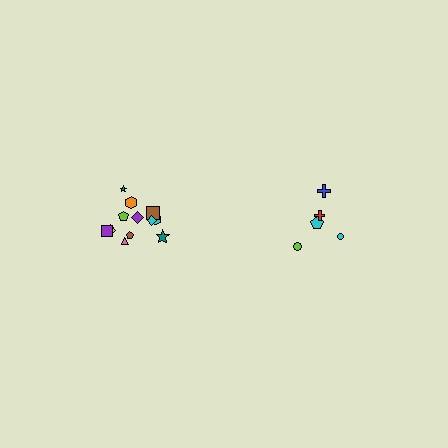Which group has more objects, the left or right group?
The left group.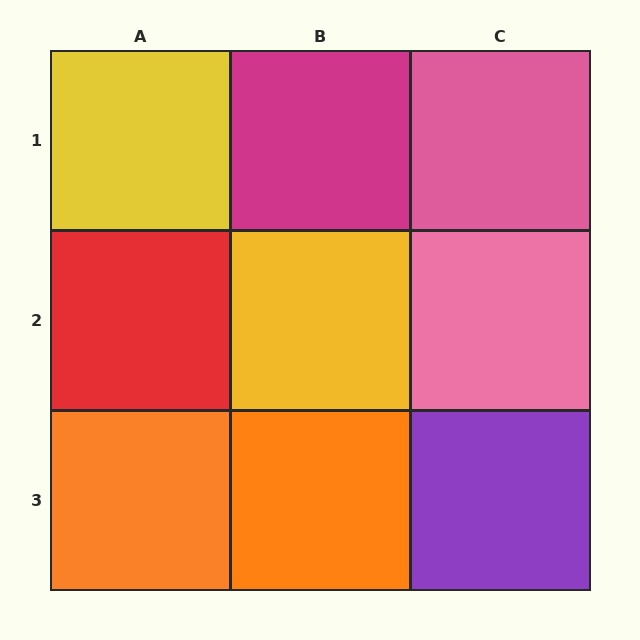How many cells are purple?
1 cell is purple.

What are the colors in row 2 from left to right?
Red, yellow, pink.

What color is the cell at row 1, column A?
Yellow.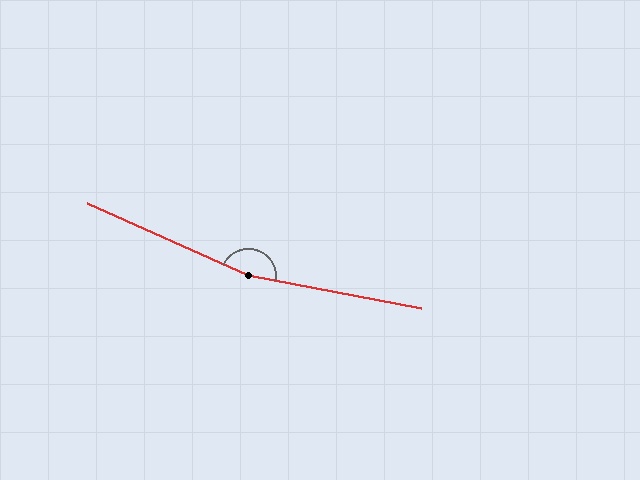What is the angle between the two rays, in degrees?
Approximately 167 degrees.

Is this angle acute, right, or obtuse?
It is obtuse.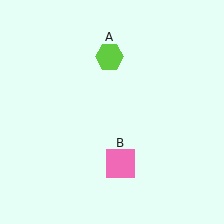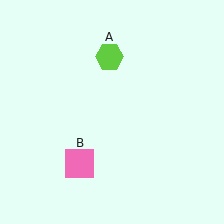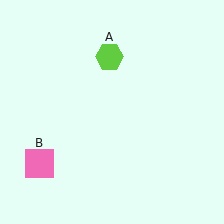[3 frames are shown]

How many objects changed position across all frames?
1 object changed position: pink square (object B).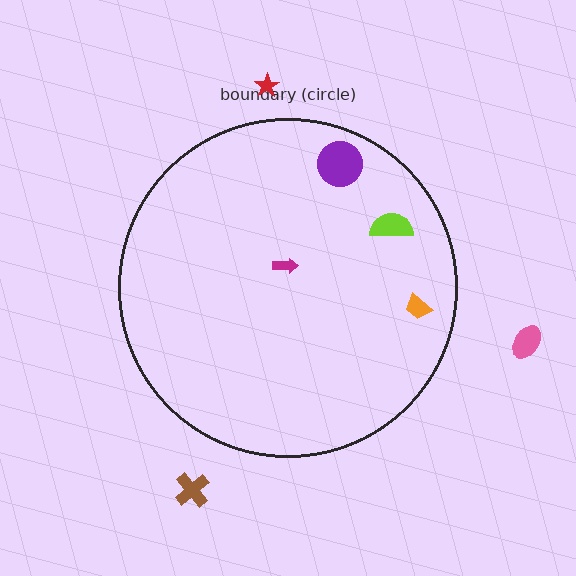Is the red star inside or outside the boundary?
Outside.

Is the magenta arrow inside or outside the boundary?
Inside.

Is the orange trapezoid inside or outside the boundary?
Inside.